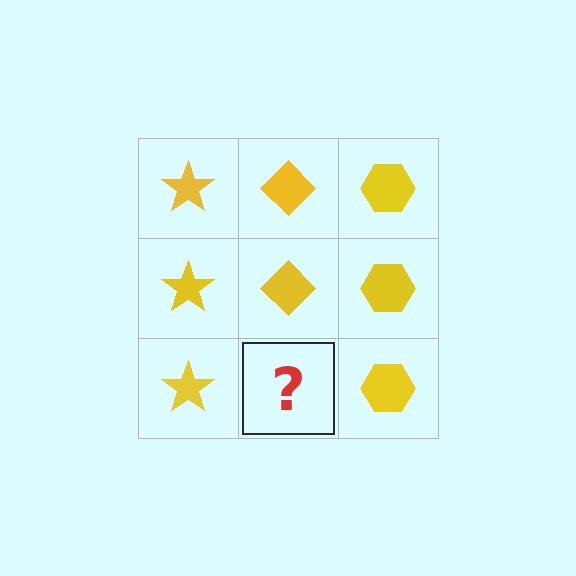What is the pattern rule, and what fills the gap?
The rule is that each column has a consistent shape. The gap should be filled with a yellow diamond.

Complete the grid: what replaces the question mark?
The question mark should be replaced with a yellow diamond.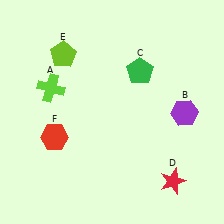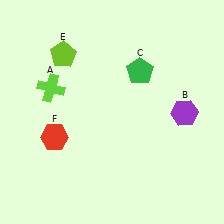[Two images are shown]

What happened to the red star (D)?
The red star (D) was removed in Image 2. It was in the bottom-right area of Image 1.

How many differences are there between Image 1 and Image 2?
There is 1 difference between the two images.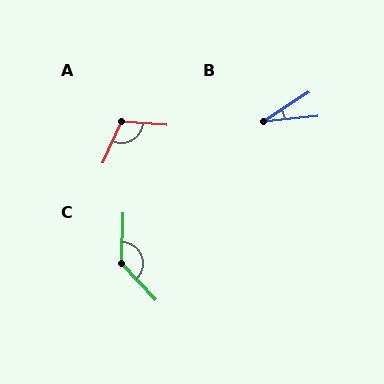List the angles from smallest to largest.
B (28°), A (110°), C (135°).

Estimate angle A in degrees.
Approximately 110 degrees.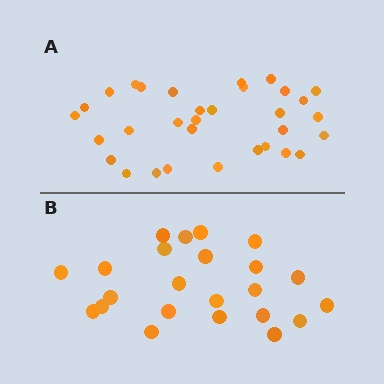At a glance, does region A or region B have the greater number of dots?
Region A (the top region) has more dots.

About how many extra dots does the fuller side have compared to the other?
Region A has roughly 8 or so more dots than region B.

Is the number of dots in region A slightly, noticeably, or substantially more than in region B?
Region A has noticeably more, but not dramatically so. The ratio is roughly 1.4 to 1.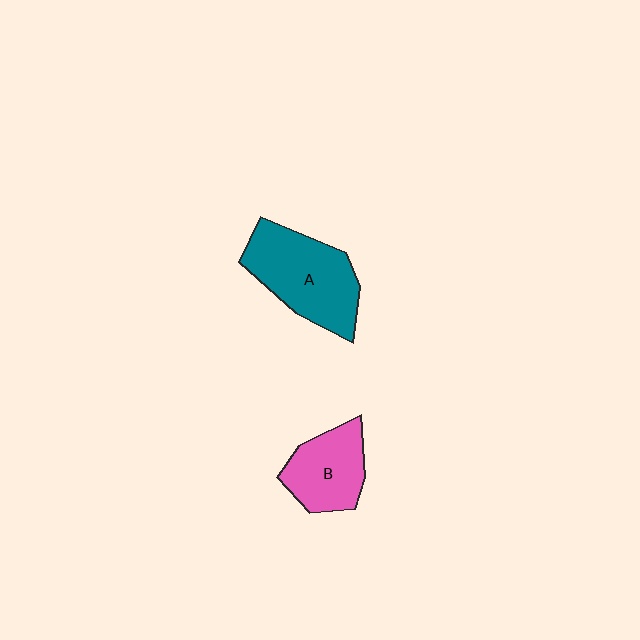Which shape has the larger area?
Shape A (teal).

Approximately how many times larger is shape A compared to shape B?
Approximately 1.5 times.